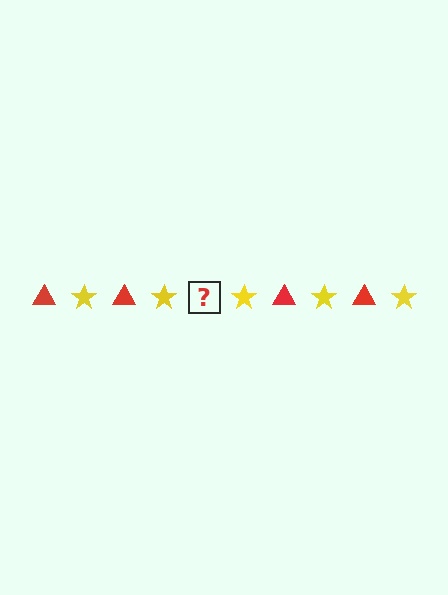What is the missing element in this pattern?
The missing element is a red triangle.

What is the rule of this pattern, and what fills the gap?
The rule is that the pattern alternates between red triangle and yellow star. The gap should be filled with a red triangle.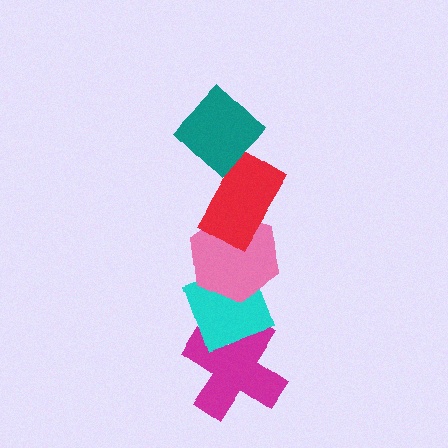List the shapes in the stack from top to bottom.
From top to bottom: the teal diamond, the red rectangle, the pink hexagon, the cyan diamond, the magenta cross.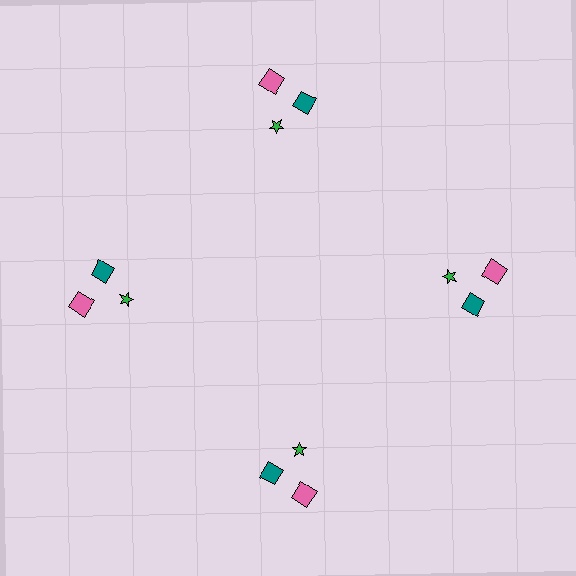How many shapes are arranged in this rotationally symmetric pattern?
There are 12 shapes, arranged in 4 groups of 3.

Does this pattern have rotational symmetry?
Yes, this pattern has 4-fold rotational symmetry. It looks the same after rotating 90 degrees around the center.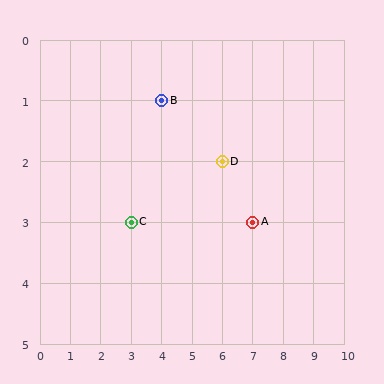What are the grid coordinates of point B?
Point B is at grid coordinates (4, 1).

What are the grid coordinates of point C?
Point C is at grid coordinates (3, 3).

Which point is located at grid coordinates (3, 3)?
Point C is at (3, 3).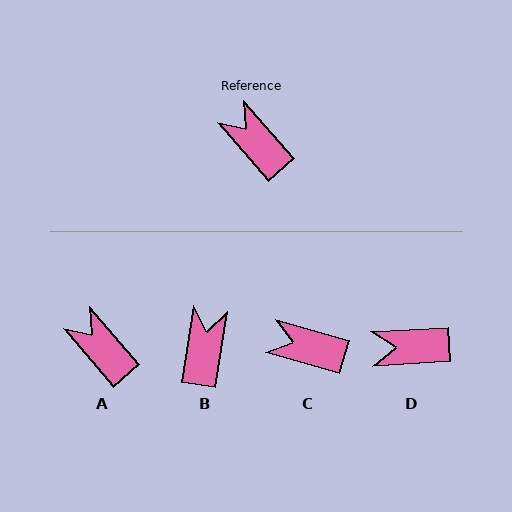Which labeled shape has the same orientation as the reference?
A.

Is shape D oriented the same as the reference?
No, it is off by about 52 degrees.